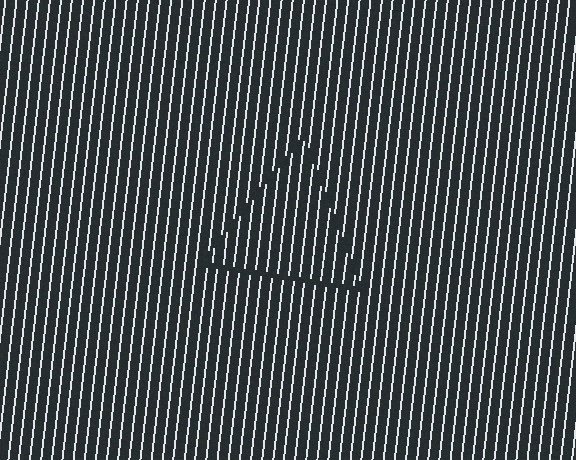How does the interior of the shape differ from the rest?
The interior of the shape contains the same grating, shifted by half a period — the contour is defined by the phase discontinuity where line-ends from the inner and outer gratings abut.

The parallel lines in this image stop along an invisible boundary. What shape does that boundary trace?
An illusory triangle. The interior of the shape contains the same grating, shifted by half a period — the contour is defined by the phase discontinuity where line-ends from the inner and outer gratings abut.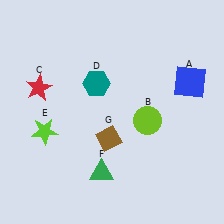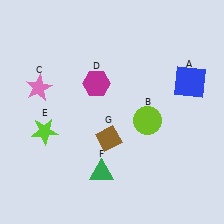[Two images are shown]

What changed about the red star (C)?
In Image 1, C is red. In Image 2, it changed to pink.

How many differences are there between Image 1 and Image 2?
There are 2 differences between the two images.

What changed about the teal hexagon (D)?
In Image 1, D is teal. In Image 2, it changed to magenta.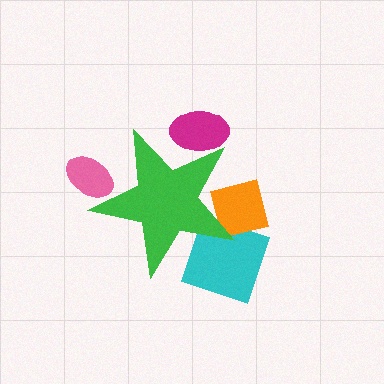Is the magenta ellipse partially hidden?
Yes, the magenta ellipse is partially hidden behind the green star.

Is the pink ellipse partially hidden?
Yes, the pink ellipse is partially hidden behind the green star.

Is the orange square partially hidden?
Yes, the orange square is partially hidden behind the green star.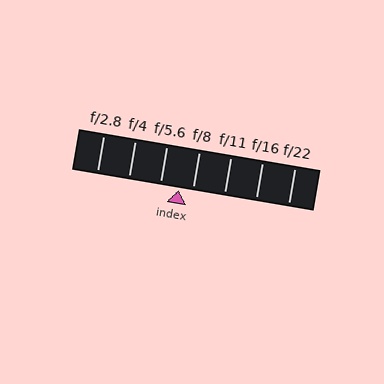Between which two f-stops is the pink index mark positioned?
The index mark is between f/5.6 and f/8.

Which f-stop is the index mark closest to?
The index mark is closest to f/8.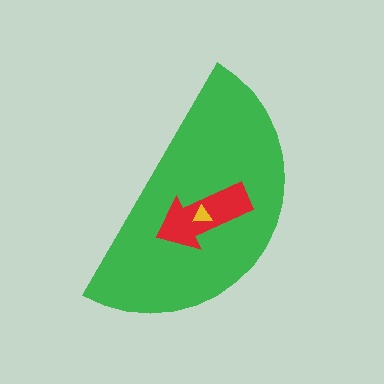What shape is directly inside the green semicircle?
The red arrow.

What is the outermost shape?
The green semicircle.